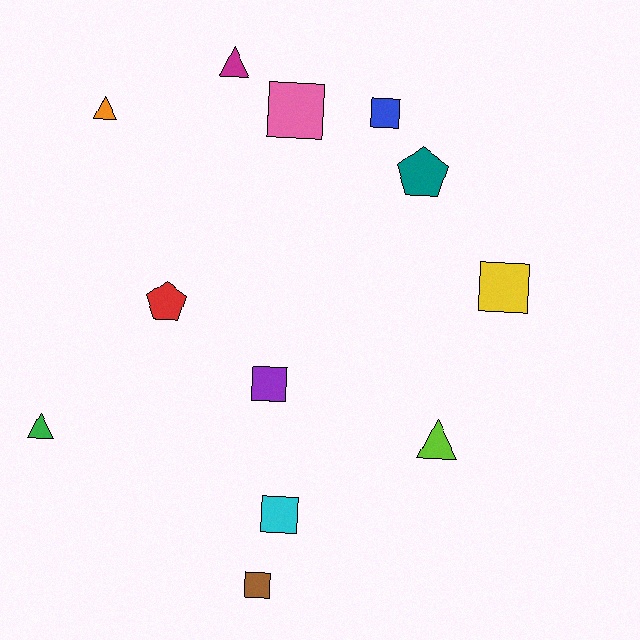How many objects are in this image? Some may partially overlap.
There are 12 objects.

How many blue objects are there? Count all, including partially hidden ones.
There is 1 blue object.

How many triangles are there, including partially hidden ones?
There are 4 triangles.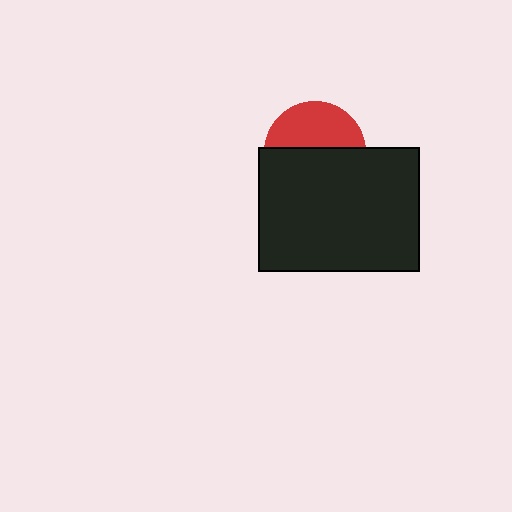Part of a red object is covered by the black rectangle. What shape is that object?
It is a circle.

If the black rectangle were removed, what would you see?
You would see the complete red circle.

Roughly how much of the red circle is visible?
A small part of it is visible (roughly 44%).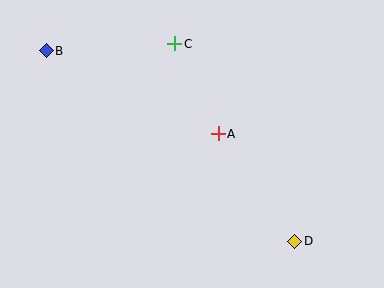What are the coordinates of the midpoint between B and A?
The midpoint between B and A is at (132, 92).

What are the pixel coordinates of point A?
Point A is at (218, 134).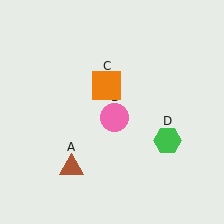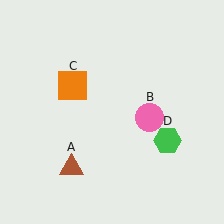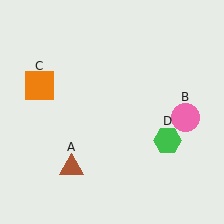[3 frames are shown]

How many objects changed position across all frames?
2 objects changed position: pink circle (object B), orange square (object C).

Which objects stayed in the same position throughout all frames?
Brown triangle (object A) and green hexagon (object D) remained stationary.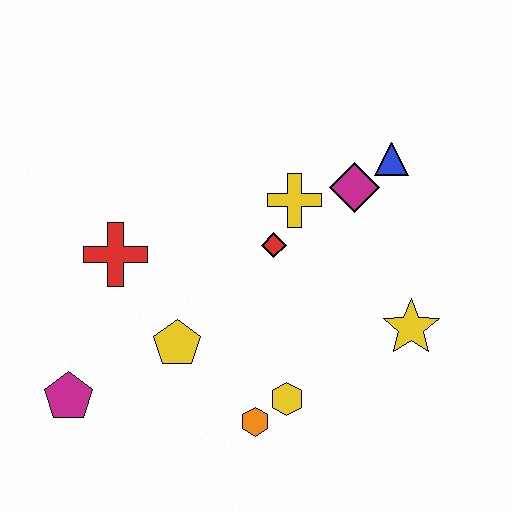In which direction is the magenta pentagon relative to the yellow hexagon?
The magenta pentagon is to the left of the yellow hexagon.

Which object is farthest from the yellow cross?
The magenta pentagon is farthest from the yellow cross.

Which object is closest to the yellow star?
The yellow hexagon is closest to the yellow star.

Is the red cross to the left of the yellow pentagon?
Yes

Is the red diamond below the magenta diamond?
Yes